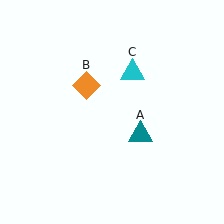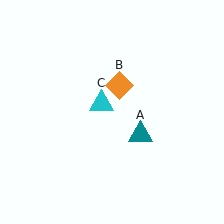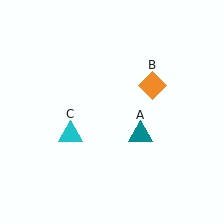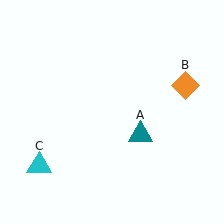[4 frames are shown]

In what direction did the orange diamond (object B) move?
The orange diamond (object B) moved right.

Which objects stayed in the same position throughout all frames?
Teal triangle (object A) remained stationary.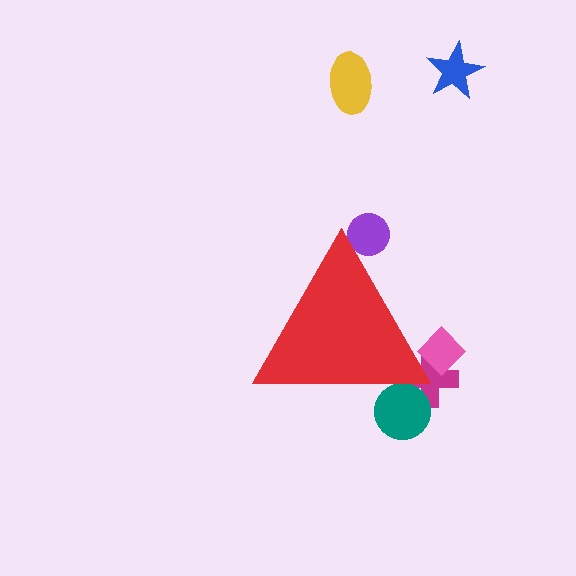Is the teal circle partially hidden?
Yes, the teal circle is partially hidden behind the red triangle.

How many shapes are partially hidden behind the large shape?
4 shapes are partially hidden.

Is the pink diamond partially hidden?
Yes, the pink diamond is partially hidden behind the red triangle.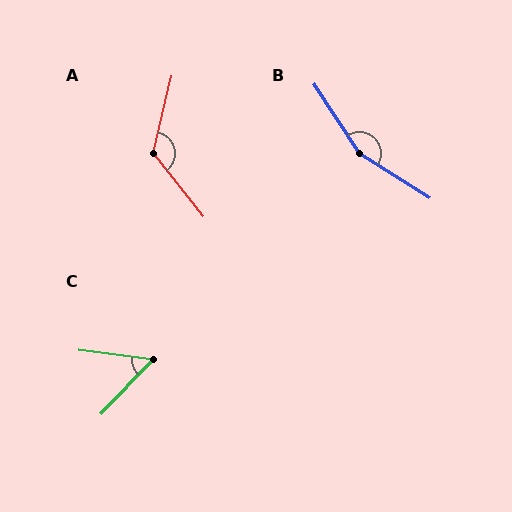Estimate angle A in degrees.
Approximately 128 degrees.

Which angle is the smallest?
C, at approximately 53 degrees.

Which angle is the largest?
B, at approximately 155 degrees.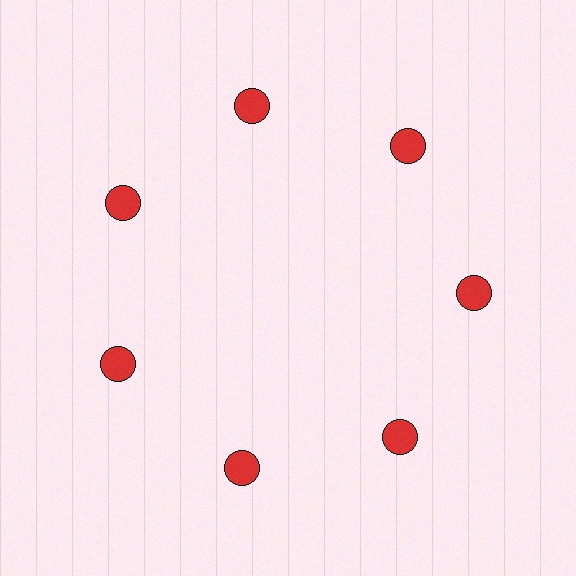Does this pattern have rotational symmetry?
Yes, this pattern has 7-fold rotational symmetry. It looks the same after rotating 51 degrees around the center.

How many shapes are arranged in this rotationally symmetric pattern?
There are 7 shapes, arranged in 7 groups of 1.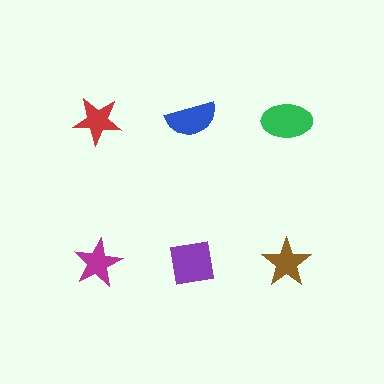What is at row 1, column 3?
A green ellipse.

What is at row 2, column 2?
A purple square.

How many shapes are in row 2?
3 shapes.